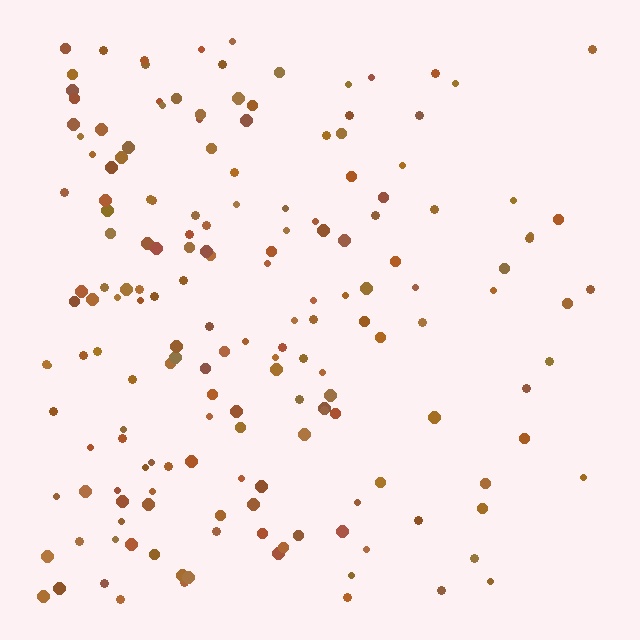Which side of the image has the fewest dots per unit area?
The right.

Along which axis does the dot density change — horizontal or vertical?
Horizontal.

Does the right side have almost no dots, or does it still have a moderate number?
Still a moderate number, just noticeably fewer than the left.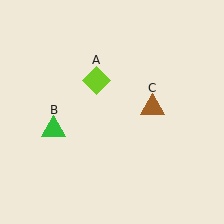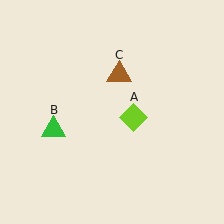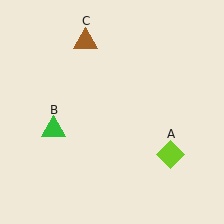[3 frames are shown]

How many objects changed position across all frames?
2 objects changed position: lime diamond (object A), brown triangle (object C).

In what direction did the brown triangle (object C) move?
The brown triangle (object C) moved up and to the left.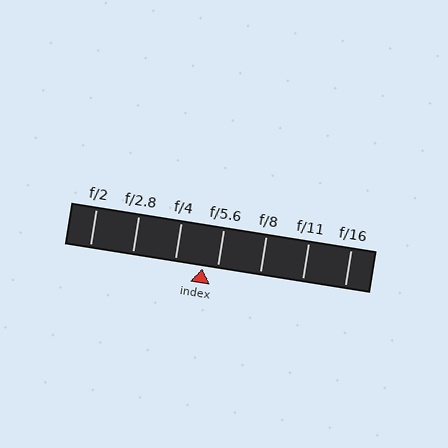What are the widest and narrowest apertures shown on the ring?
The widest aperture shown is f/2 and the narrowest is f/16.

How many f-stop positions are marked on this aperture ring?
There are 7 f-stop positions marked.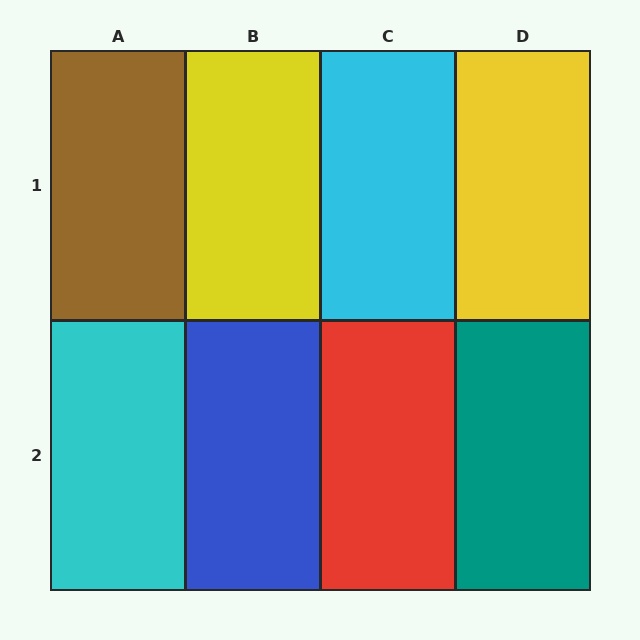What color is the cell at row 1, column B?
Yellow.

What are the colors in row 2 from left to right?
Cyan, blue, red, teal.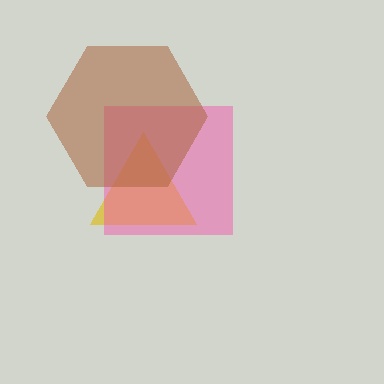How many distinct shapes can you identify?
There are 3 distinct shapes: a yellow triangle, a pink square, a brown hexagon.